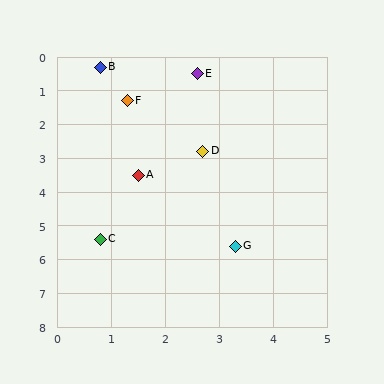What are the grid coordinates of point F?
Point F is at approximately (1.3, 1.3).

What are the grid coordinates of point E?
Point E is at approximately (2.6, 0.5).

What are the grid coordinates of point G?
Point G is at approximately (3.3, 5.6).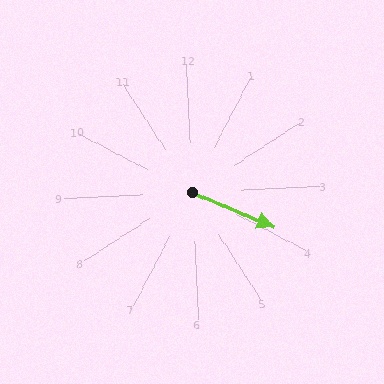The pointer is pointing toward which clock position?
Roughly 4 o'clock.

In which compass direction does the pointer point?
Southeast.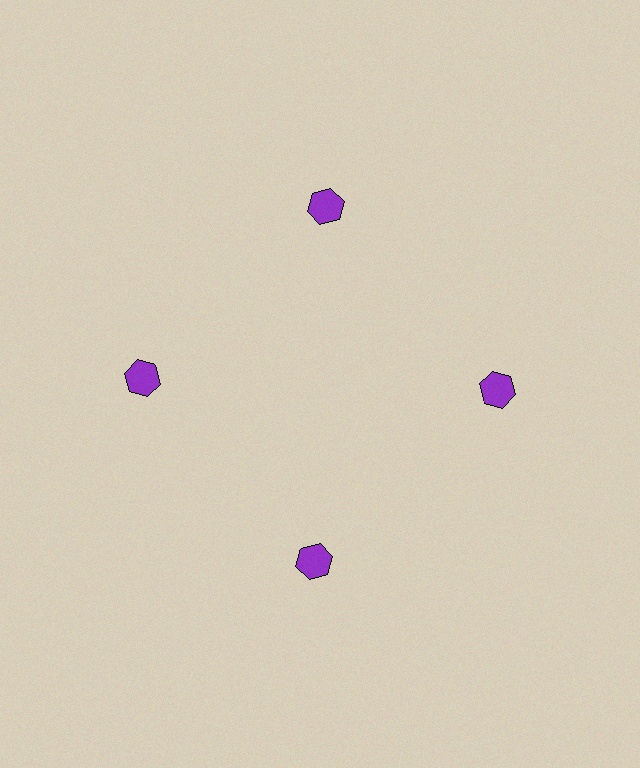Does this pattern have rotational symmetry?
Yes, this pattern has 4-fold rotational symmetry. It looks the same after rotating 90 degrees around the center.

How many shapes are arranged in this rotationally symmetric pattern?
There are 4 shapes, arranged in 4 groups of 1.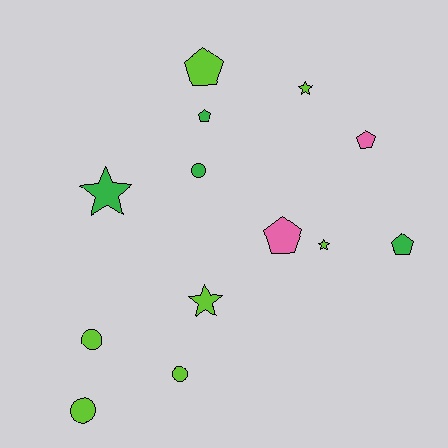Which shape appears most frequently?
Pentagon, with 5 objects.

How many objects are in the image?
There are 13 objects.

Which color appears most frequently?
Lime, with 7 objects.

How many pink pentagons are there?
There are 2 pink pentagons.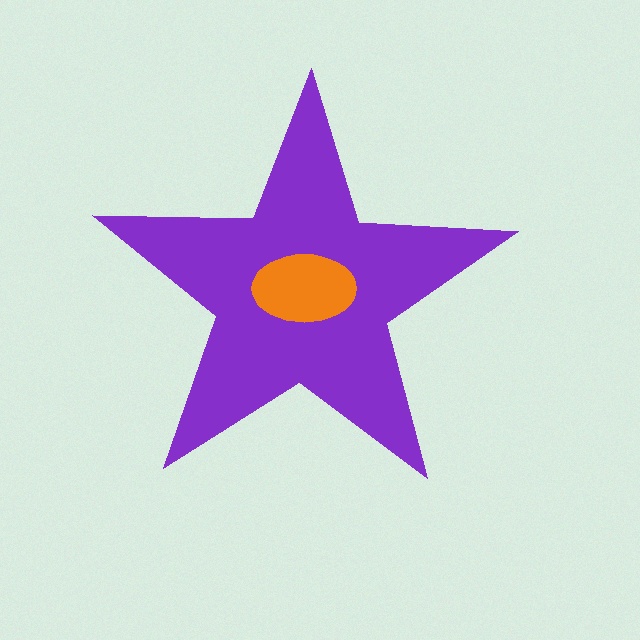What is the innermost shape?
The orange ellipse.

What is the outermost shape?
The purple star.